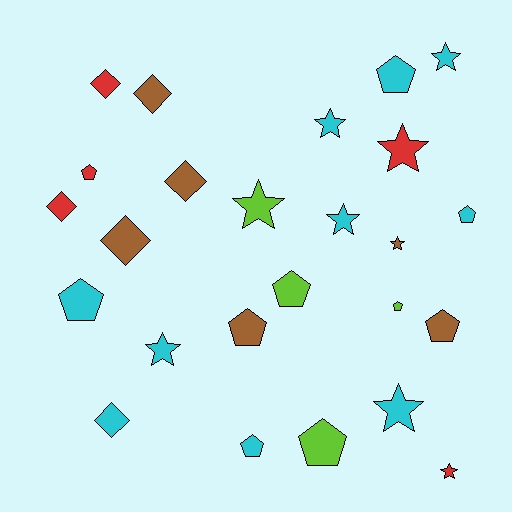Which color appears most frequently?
Cyan, with 10 objects.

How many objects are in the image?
There are 25 objects.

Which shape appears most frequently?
Pentagon, with 10 objects.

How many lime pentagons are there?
There are 3 lime pentagons.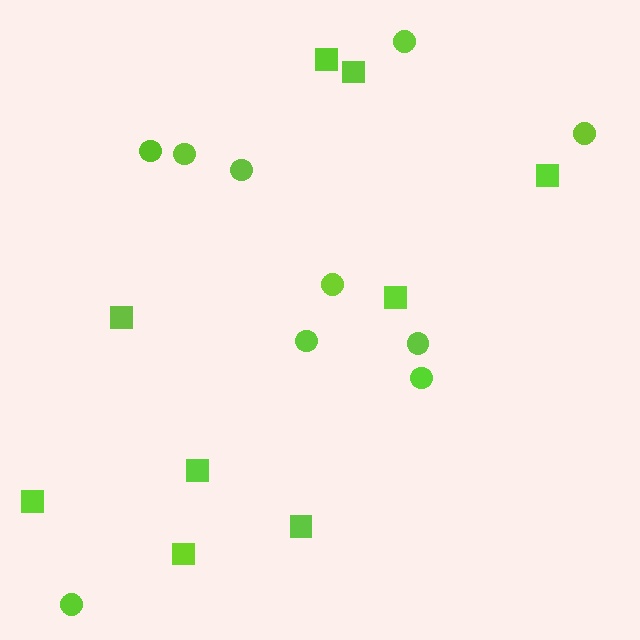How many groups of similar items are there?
There are 2 groups: one group of squares (9) and one group of circles (10).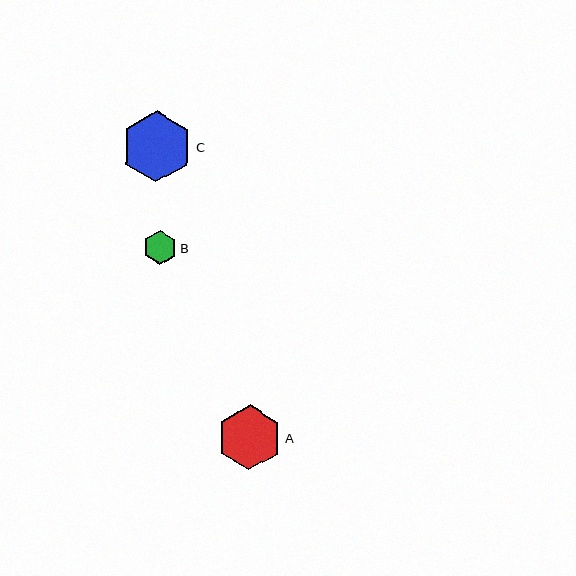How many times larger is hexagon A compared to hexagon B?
Hexagon A is approximately 1.9 times the size of hexagon B.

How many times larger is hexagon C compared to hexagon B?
Hexagon C is approximately 2.1 times the size of hexagon B.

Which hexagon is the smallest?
Hexagon B is the smallest with a size of approximately 34 pixels.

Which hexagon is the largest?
Hexagon C is the largest with a size of approximately 71 pixels.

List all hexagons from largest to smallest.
From largest to smallest: C, A, B.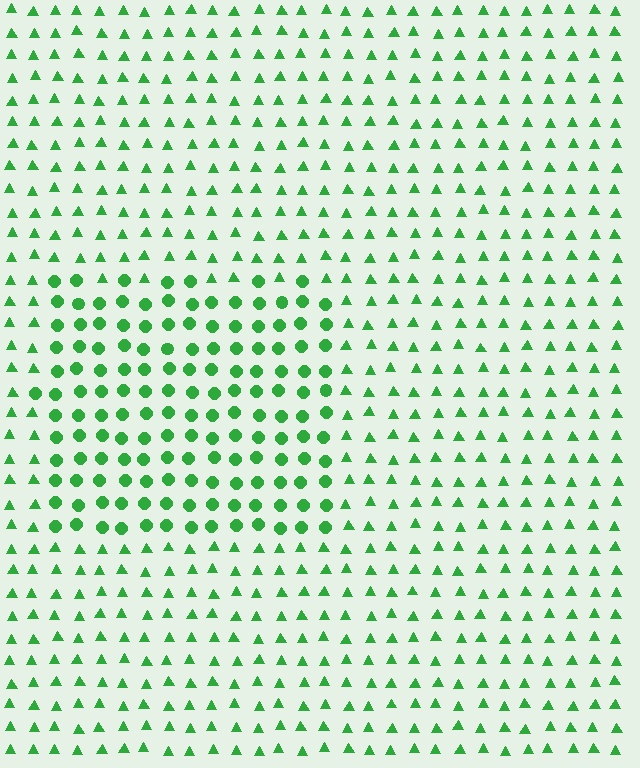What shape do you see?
I see a rectangle.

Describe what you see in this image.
The image is filled with small green elements arranged in a uniform grid. A rectangle-shaped region contains circles, while the surrounding area contains triangles. The boundary is defined purely by the change in element shape.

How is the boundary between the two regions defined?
The boundary is defined by a change in element shape: circles inside vs. triangles outside. All elements share the same color and spacing.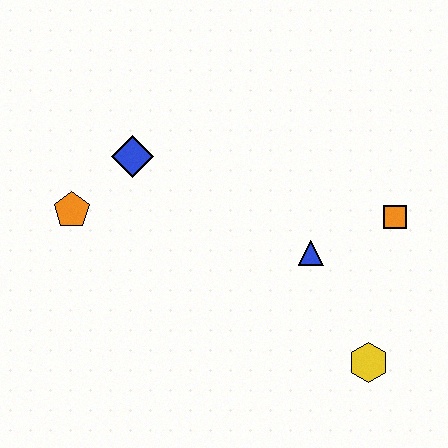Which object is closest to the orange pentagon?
The blue diamond is closest to the orange pentagon.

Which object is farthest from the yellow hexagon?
The orange pentagon is farthest from the yellow hexagon.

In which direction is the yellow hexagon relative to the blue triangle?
The yellow hexagon is below the blue triangle.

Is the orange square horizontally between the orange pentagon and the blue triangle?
No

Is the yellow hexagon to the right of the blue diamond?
Yes